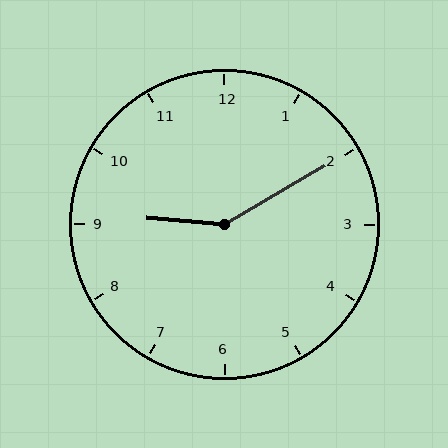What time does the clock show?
9:10.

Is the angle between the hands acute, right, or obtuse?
It is obtuse.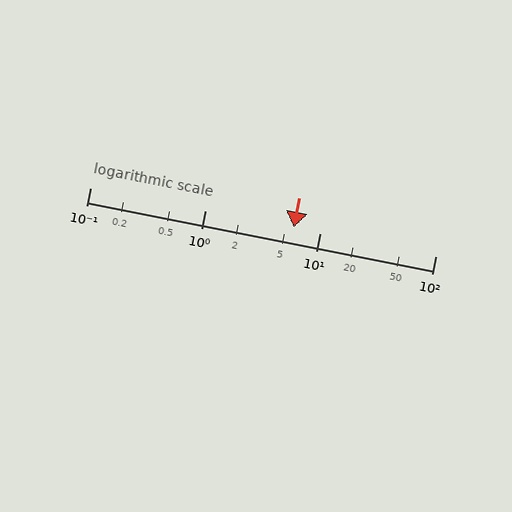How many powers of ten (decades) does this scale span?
The scale spans 3 decades, from 0.1 to 100.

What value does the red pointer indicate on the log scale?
The pointer indicates approximately 5.9.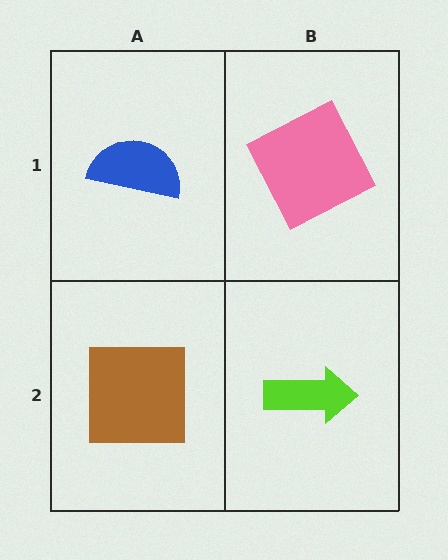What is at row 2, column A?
A brown square.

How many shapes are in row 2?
2 shapes.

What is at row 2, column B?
A lime arrow.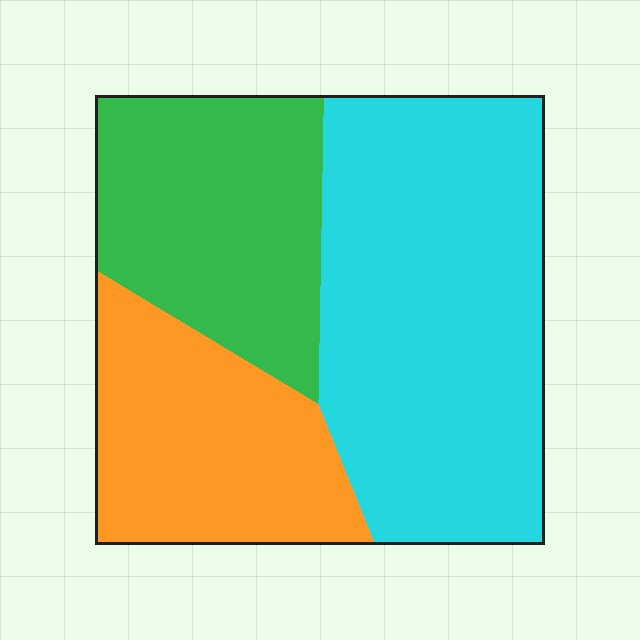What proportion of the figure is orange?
Orange covers about 25% of the figure.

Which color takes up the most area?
Cyan, at roughly 50%.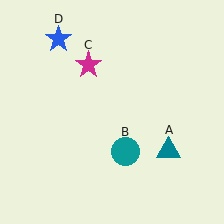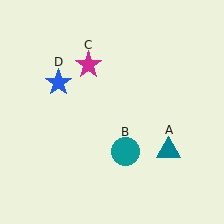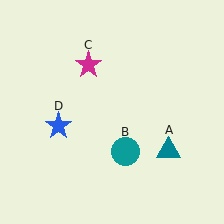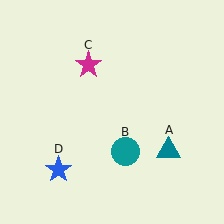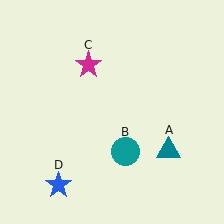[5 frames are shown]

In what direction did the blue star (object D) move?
The blue star (object D) moved down.